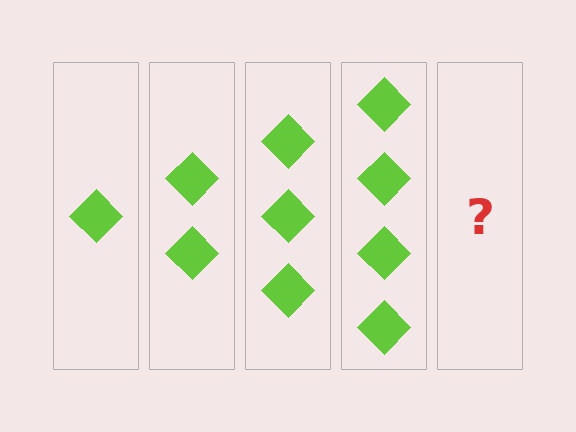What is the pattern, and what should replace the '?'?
The pattern is that each step adds one more diamond. The '?' should be 5 diamonds.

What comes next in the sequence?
The next element should be 5 diamonds.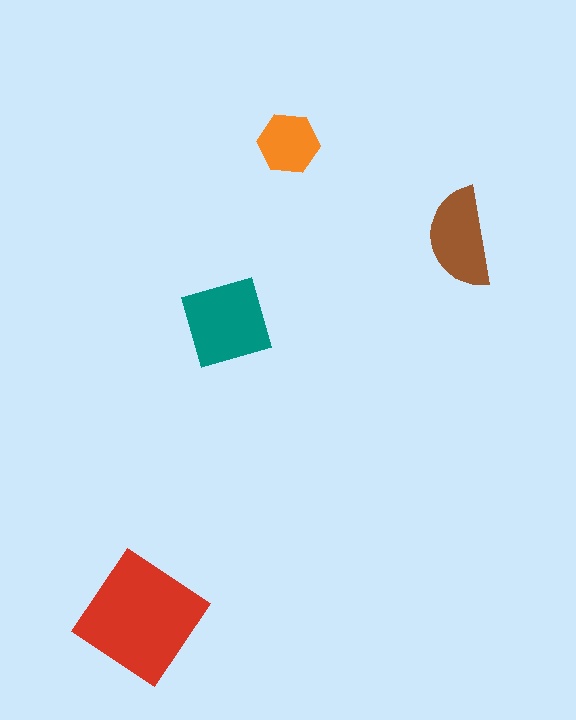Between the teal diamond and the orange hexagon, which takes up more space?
The teal diamond.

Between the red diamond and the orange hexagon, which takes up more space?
The red diamond.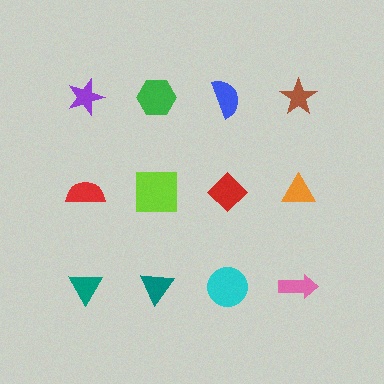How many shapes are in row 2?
4 shapes.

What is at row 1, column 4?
A brown star.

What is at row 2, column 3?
A red diamond.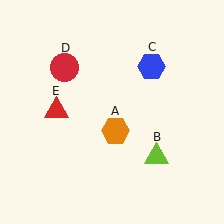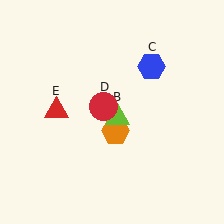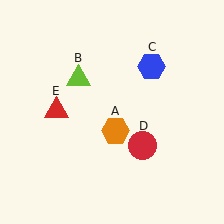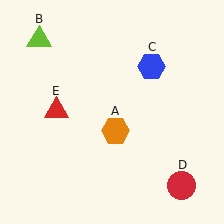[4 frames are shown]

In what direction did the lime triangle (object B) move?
The lime triangle (object B) moved up and to the left.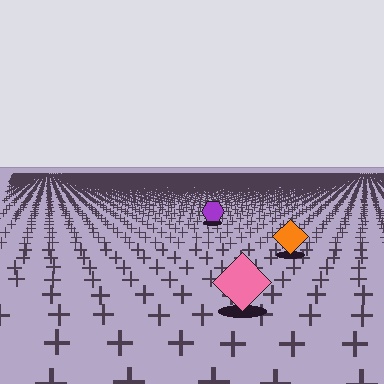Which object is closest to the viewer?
The pink diamond is closest. The texture marks near it are larger and more spread out.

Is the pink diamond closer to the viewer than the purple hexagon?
Yes. The pink diamond is closer — you can tell from the texture gradient: the ground texture is coarser near it.